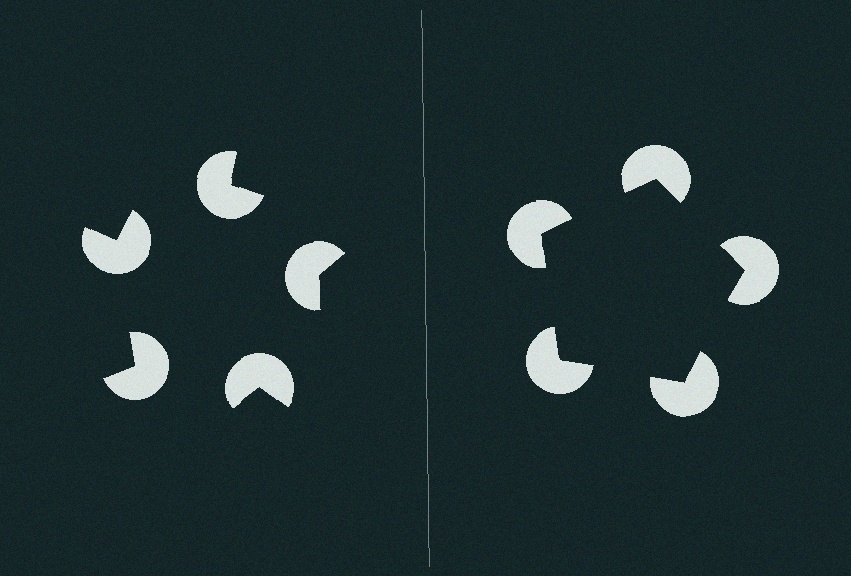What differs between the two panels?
The pac-man discs are positioned identically on both sides; only the wedge orientations differ. On the right they align to a pentagon; on the left they are misaligned.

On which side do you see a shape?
An illusory pentagon appears on the right side. On the left side the wedge cuts are rotated, so no coherent shape forms.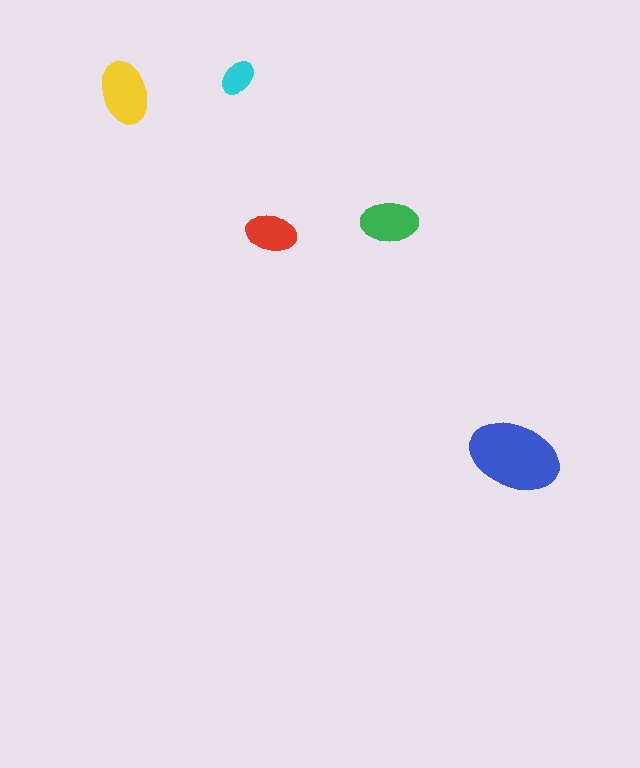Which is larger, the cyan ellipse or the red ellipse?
The red one.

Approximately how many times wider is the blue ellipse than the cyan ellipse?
About 2.5 times wider.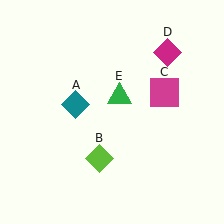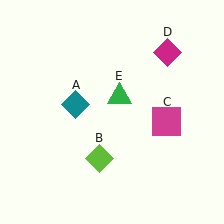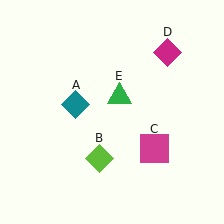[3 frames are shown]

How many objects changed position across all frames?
1 object changed position: magenta square (object C).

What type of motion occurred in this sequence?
The magenta square (object C) rotated clockwise around the center of the scene.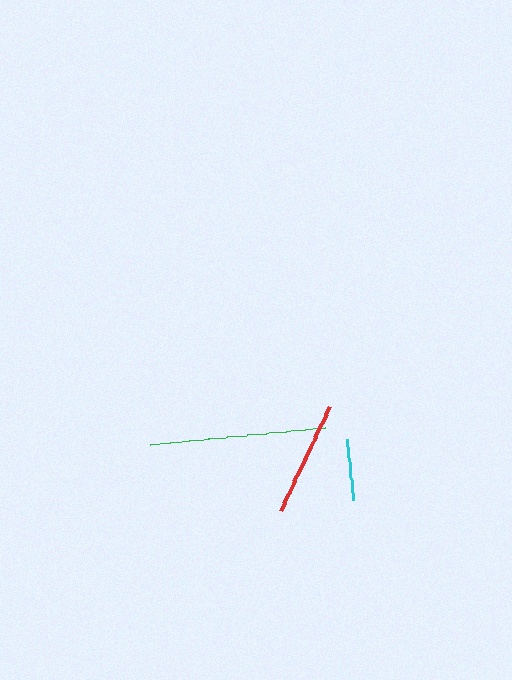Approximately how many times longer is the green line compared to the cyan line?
The green line is approximately 2.9 times the length of the cyan line.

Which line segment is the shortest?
The cyan line is the shortest at approximately 61 pixels.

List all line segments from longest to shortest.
From longest to shortest: green, red, cyan.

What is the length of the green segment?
The green segment is approximately 176 pixels long.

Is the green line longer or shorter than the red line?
The green line is longer than the red line.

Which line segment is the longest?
The green line is the longest at approximately 176 pixels.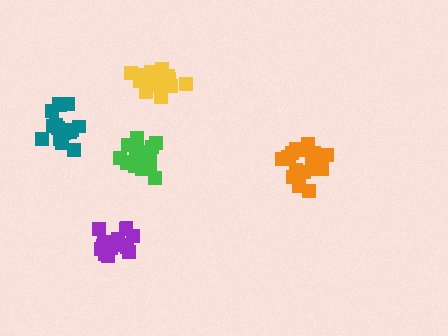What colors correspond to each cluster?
The clusters are colored: teal, green, orange, yellow, purple.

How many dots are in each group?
Group 1: 16 dots, Group 2: 18 dots, Group 3: 21 dots, Group 4: 18 dots, Group 5: 15 dots (88 total).